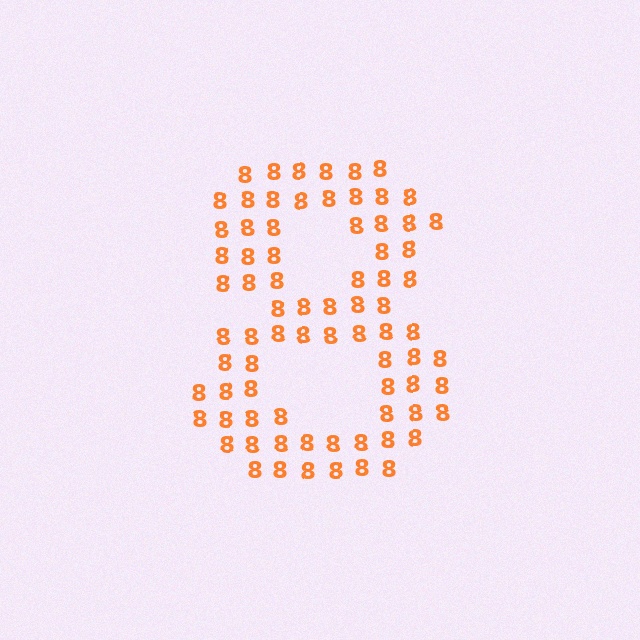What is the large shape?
The large shape is the digit 8.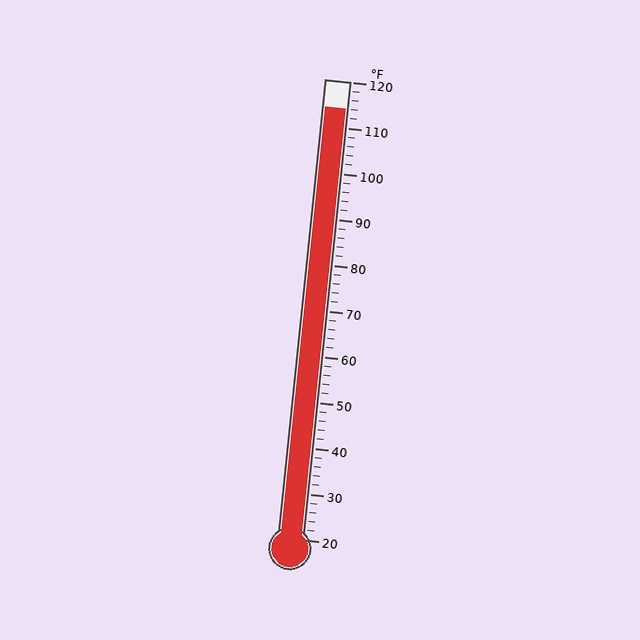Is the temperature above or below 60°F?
The temperature is above 60°F.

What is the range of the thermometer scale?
The thermometer scale ranges from 20°F to 120°F.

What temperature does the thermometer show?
The thermometer shows approximately 114°F.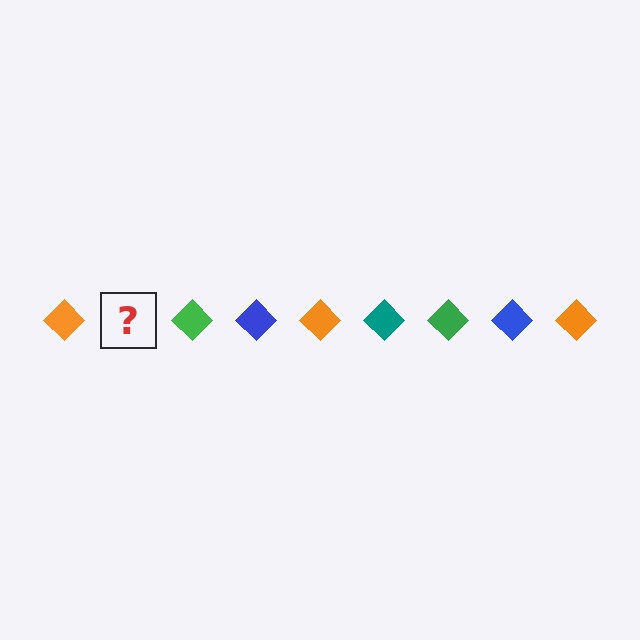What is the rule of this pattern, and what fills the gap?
The rule is that the pattern cycles through orange, teal, green, blue diamonds. The gap should be filled with a teal diamond.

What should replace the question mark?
The question mark should be replaced with a teal diamond.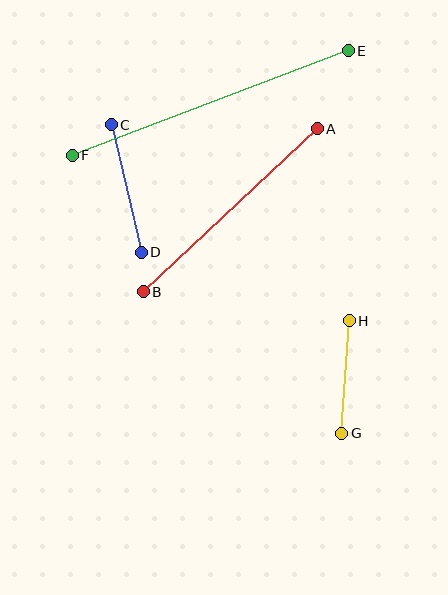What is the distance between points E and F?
The distance is approximately 295 pixels.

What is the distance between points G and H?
The distance is approximately 113 pixels.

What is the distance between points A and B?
The distance is approximately 239 pixels.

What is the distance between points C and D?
The distance is approximately 131 pixels.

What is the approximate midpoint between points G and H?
The midpoint is at approximately (345, 377) pixels.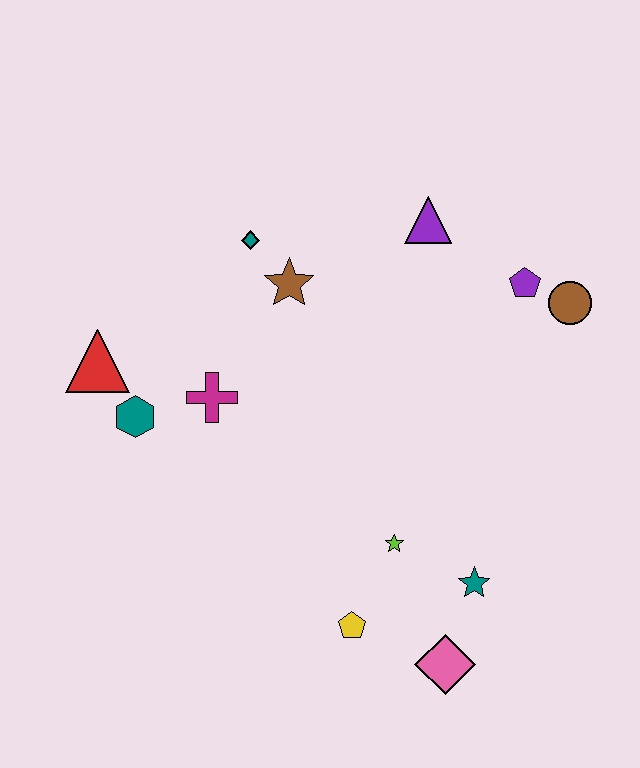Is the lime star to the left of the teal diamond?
No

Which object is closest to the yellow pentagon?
The lime star is closest to the yellow pentagon.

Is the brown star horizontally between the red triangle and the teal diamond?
No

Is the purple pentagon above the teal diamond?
No